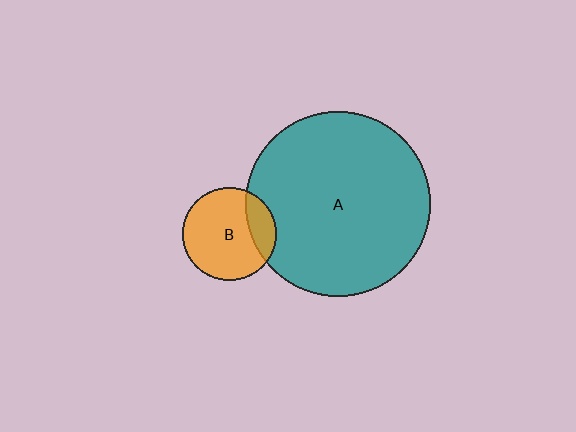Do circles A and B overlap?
Yes.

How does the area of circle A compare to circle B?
Approximately 3.9 times.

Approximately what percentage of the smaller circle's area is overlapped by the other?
Approximately 20%.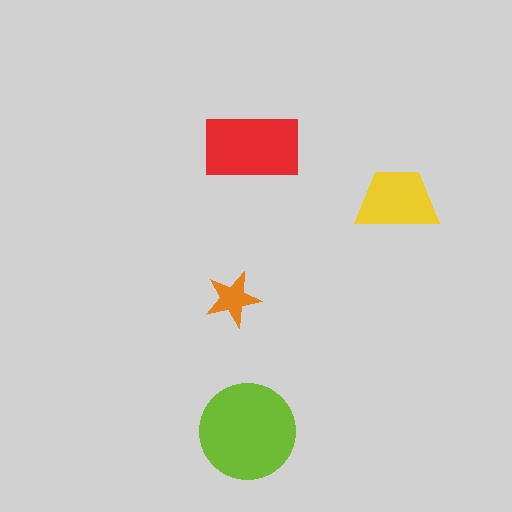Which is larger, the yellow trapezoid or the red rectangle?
The red rectangle.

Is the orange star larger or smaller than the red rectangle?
Smaller.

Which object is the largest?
The lime circle.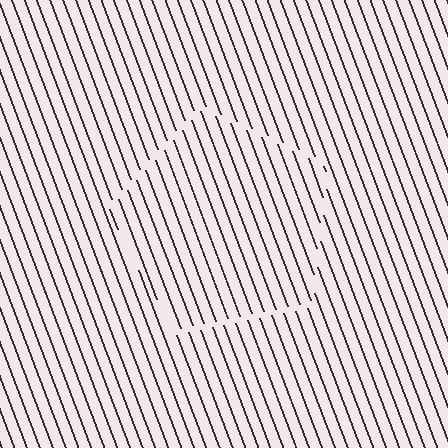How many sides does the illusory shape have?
5 sides — the line-ends trace a pentagon.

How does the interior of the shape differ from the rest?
The interior of the shape contains the same grating, shifted by half a period — the contour is defined by the phase discontinuity where line-ends from the inner and outer gratings abut.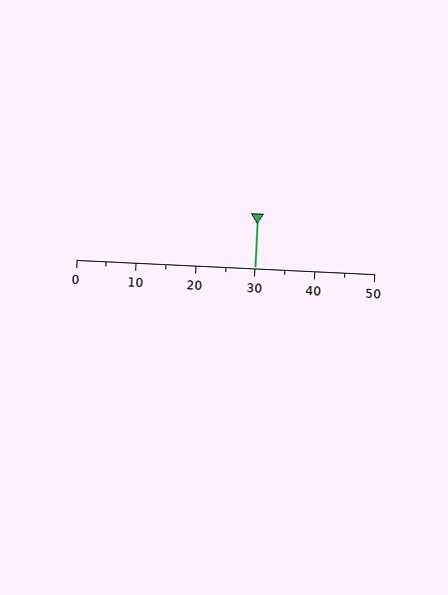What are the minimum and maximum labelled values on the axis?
The axis runs from 0 to 50.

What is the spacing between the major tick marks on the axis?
The major ticks are spaced 10 apart.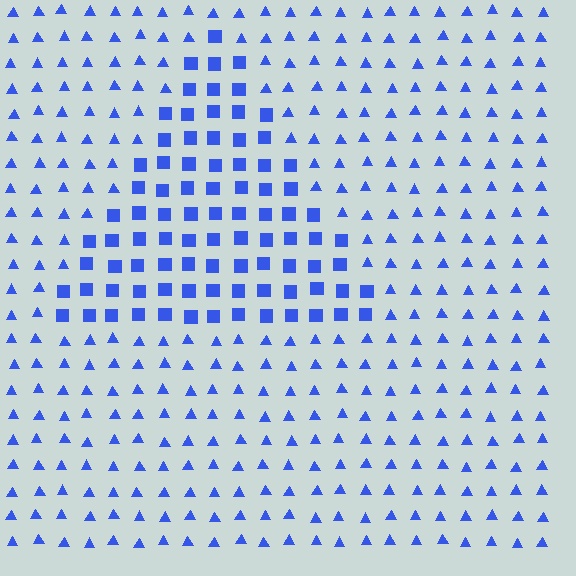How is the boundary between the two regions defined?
The boundary is defined by a change in element shape: squares inside vs. triangles outside. All elements share the same color and spacing.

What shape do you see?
I see a triangle.